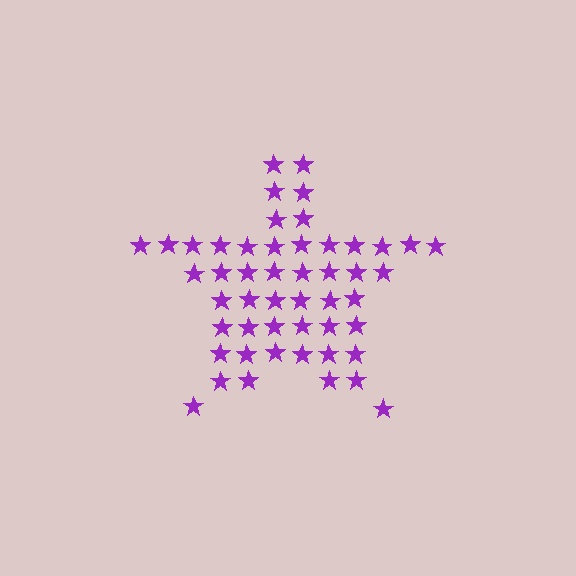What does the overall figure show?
The overall figure shows a star.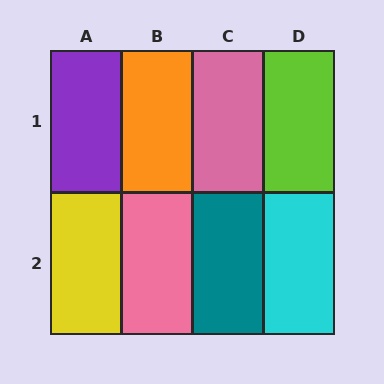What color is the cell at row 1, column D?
Lime.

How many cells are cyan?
1 cell is cyan.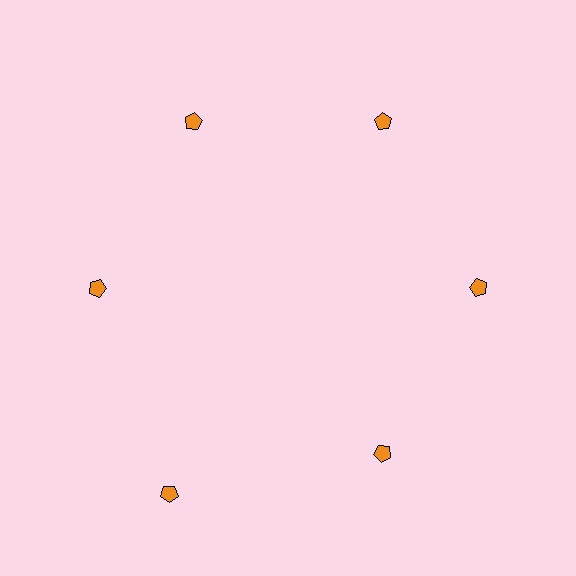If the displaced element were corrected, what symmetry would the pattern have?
It would have 6-fold rotational symmetry — the pattern would map onto itself every 60 degrees.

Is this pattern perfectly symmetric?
No. The 6 orange pentagons are arranged in a ring, but one element near the 7 o'clock position is pushed outward from the center, breaking the 6-fold rotational symmetry.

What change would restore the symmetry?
The symmetry would be restored by moving it inward, back onto the ring so that all 6 pentagons sit at equal angles and equal distance from the center.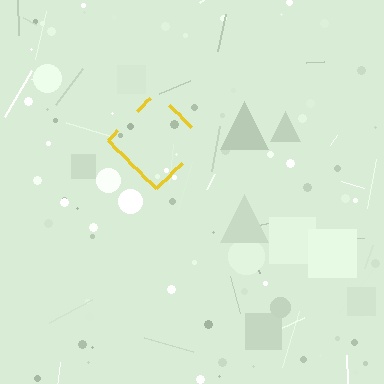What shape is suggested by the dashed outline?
The dashed outline suggests a diamond.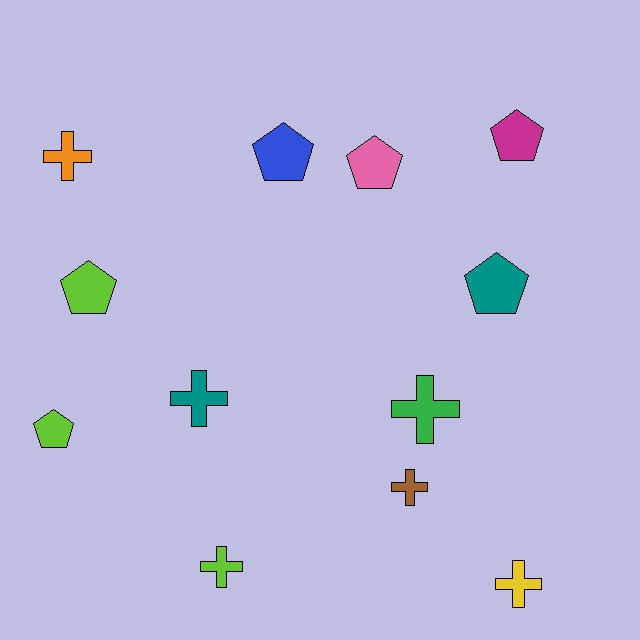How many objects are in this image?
There are 12 objects.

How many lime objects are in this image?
There are 3 lime objects.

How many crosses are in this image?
There are 6 crosses.